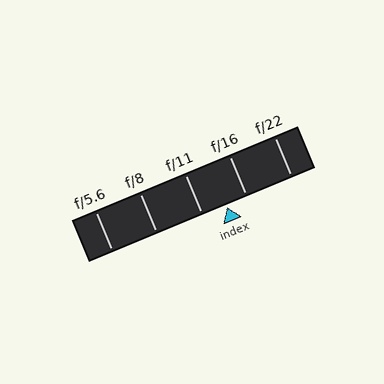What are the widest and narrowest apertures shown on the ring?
The widest aperture shown is f/5.6 and the narrowest is f/22.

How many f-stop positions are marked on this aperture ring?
There are 5 f-stop positions marked.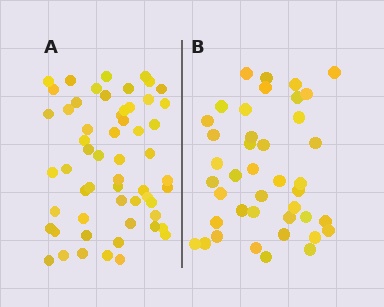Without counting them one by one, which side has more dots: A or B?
Region A (the left region) has more dots.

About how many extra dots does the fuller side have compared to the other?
Region A has approximately 15 more dots than region B.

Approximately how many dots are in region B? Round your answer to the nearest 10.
About 40 dots. (The exact count is 41, which rounds to 40.)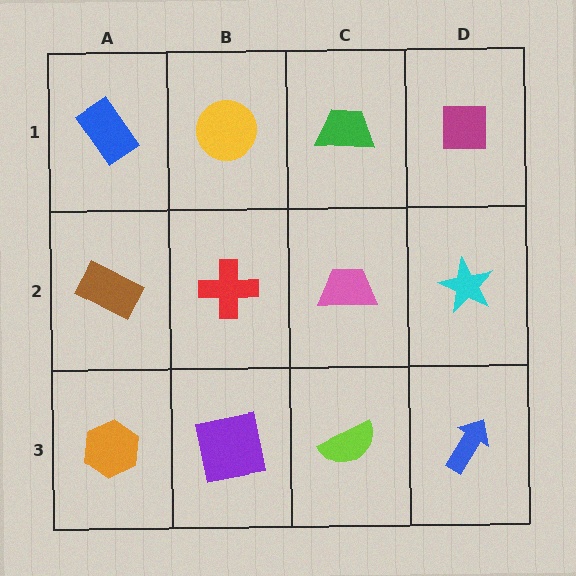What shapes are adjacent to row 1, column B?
A red cross (row 2, column B), a blue rectangle (row 1, column A), a green trapezoid (row 1, column C).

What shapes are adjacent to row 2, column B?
A yellow circle (row 1, column B), a purple square (row 3, column B), a brown rectangle (row 2, column A), a pink trapezoid (row 2, column C).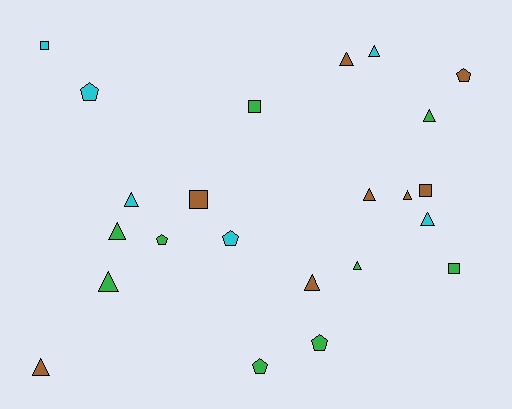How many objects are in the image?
There are 23 objects.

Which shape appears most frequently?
Triangle, with 12 objects.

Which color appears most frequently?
Green, with 9 objects.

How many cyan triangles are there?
There are 3 cyan triangles.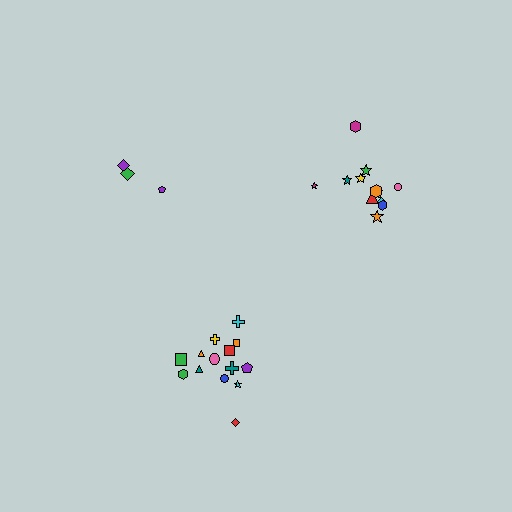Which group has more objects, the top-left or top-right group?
The top-right group.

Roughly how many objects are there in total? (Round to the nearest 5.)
Roughly 30 objects in total.